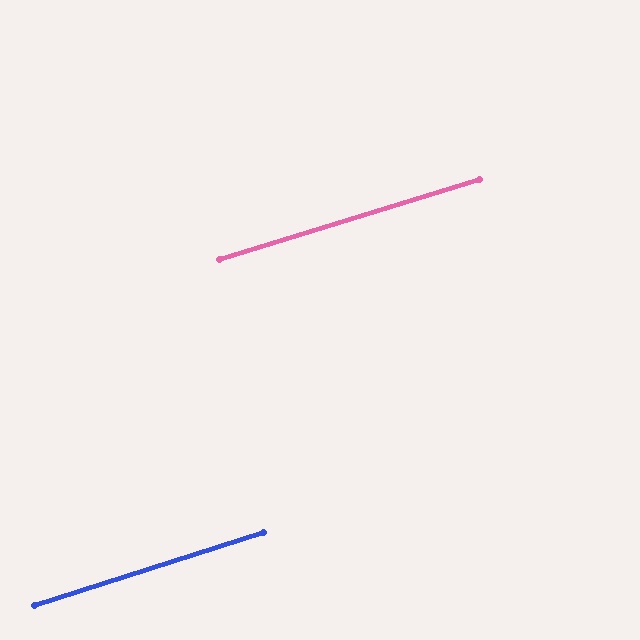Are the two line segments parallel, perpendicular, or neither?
Parallel — their directions differ by only 0.5°.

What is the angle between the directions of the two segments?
Approximately 1 degree.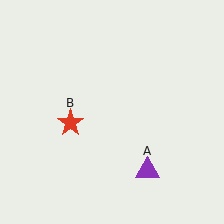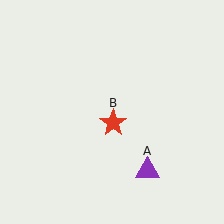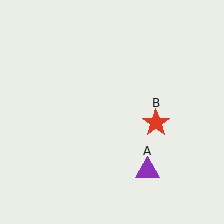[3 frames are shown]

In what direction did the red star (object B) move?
The red star (object B) moved right.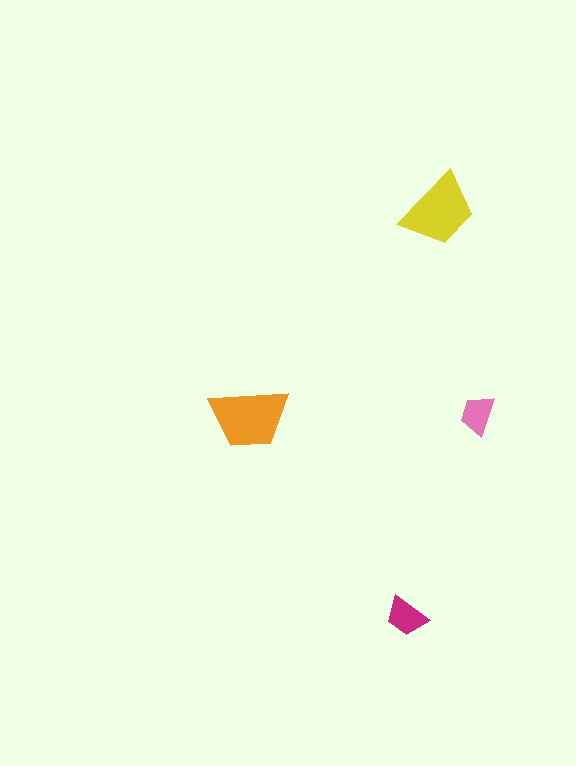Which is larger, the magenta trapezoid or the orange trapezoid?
The orange one.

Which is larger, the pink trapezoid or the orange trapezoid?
The orange one.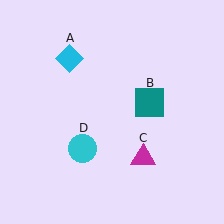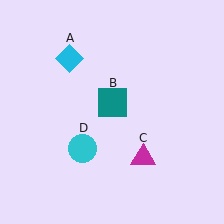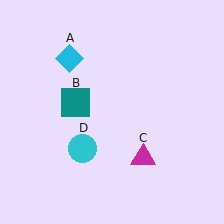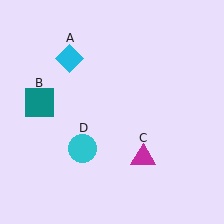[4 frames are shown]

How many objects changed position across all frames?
1 object changed position: teal square (object B).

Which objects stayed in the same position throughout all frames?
Cyan diamond (object A) and magenta triangle (object C) and cyan circle (object D) remained stationary.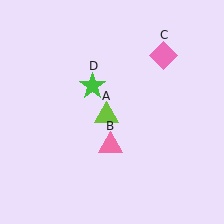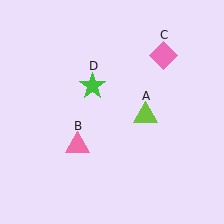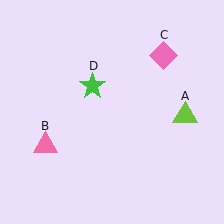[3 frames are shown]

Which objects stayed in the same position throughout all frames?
Pink diamond (object C) and green star (object D) remained stationary.